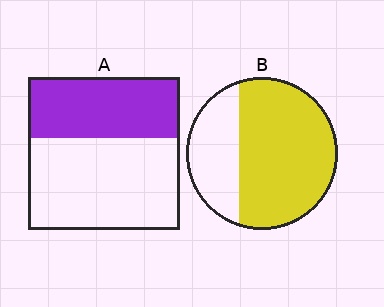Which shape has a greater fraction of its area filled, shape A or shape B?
Shape B.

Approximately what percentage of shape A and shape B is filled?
A is approximately 40% and B is approximately 70%.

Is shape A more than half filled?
No.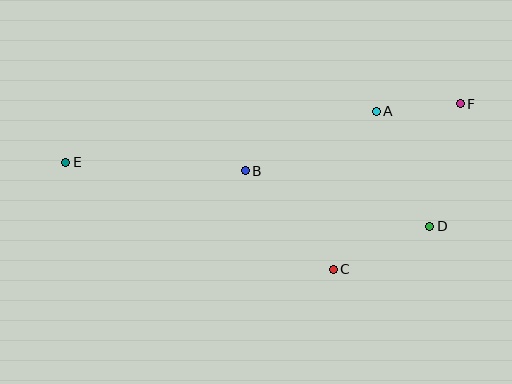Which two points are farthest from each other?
Points E and F are farthest from each other.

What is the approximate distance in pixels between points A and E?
The distance between A and E is approximately 315 pixels.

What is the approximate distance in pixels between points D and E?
The distance between D and E is approximately 370 pixels.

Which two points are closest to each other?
Points A and F are closest to each other.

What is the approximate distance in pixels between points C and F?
The distance between C and F is approximately 208 pixels.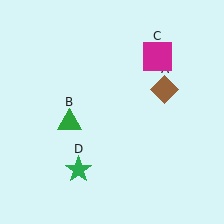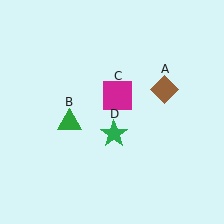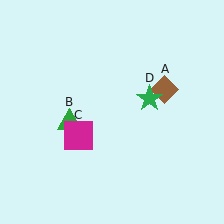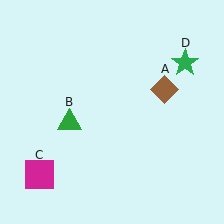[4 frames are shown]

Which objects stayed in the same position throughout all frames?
Brown diamond (object A) and green triangle (object B) remained stationary.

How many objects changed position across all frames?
2 objects changed position: magenta square (object C), green star (object D).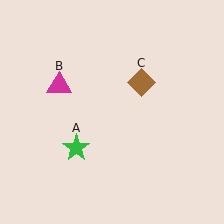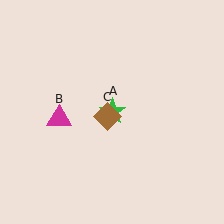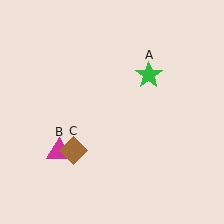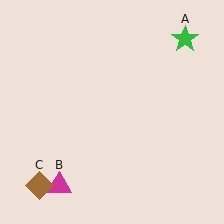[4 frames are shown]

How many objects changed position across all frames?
3 objects changed position: green star (object A), magenta triangle (object B), brown diamond (object C).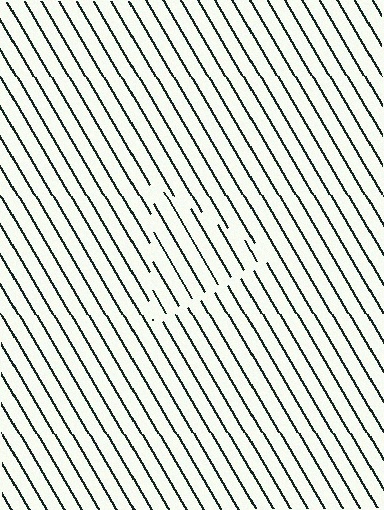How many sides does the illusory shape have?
3 sides — the line-ends trace a triangle.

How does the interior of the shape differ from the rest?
The interior of the shape contains the same grating, shifted by half a period — the contour is defined by the phase discontinuity where line-ends from the inner and outer gratings abut.